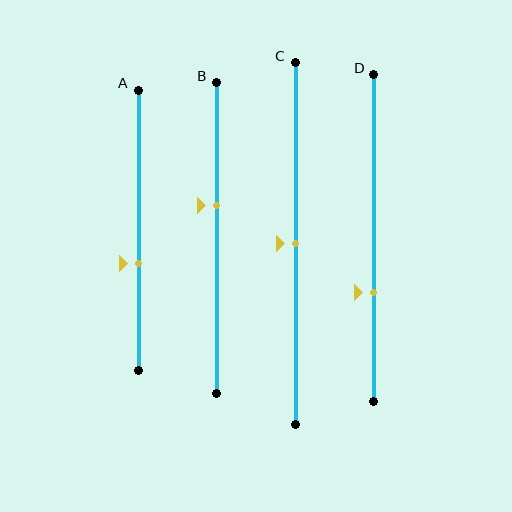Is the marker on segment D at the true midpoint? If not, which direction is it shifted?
No, the marker on segment D is shifted downward by about 16% of the segment length.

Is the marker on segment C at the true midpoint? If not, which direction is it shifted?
Yes, the marker on segment C is at the true midpoint.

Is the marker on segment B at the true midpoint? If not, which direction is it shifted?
No, the marker on segment B is shifted upward by about 10% of the segment length.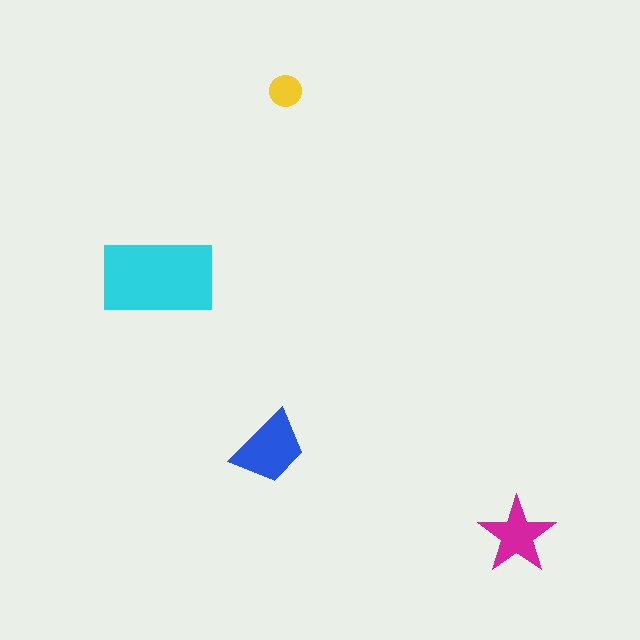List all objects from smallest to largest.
The yellow circle, the magenta star, the blue trapezoid, the cyan rectangle.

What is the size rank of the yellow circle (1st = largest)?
4th.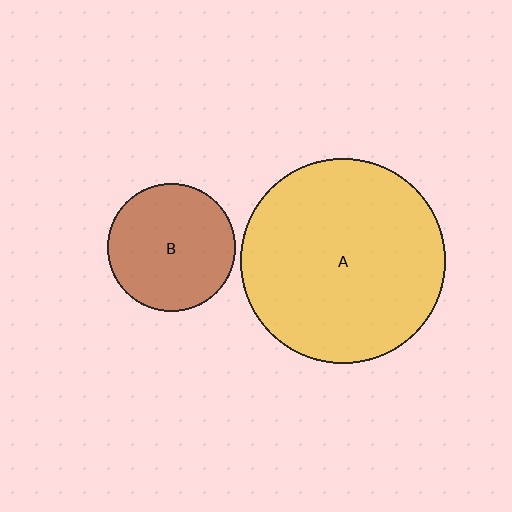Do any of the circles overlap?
No, none of the circles overlap.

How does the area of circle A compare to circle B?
Approximately 2.5 times.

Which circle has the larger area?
Circle A (yellow).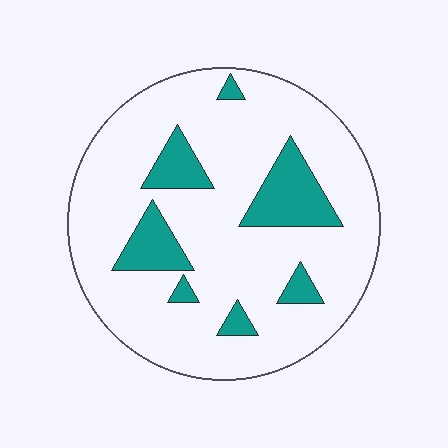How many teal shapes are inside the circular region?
7.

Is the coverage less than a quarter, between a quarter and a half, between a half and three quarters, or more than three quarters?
Less than a quarter.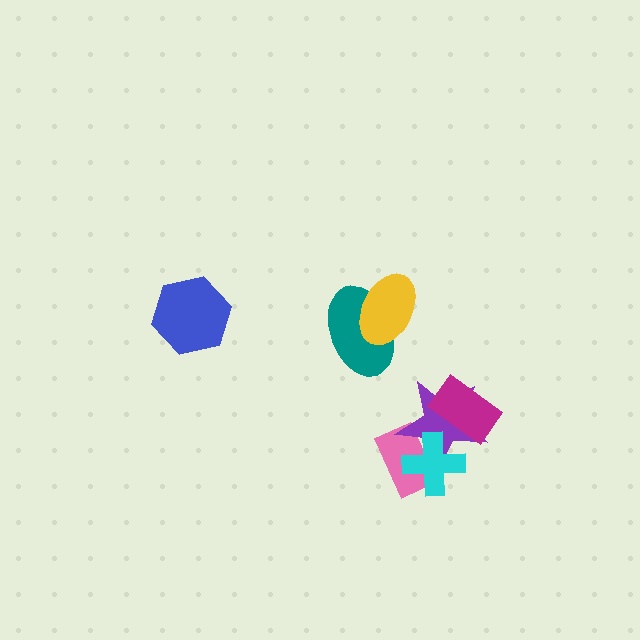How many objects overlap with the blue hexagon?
0 objects overlap with the blue hexagon.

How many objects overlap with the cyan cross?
2 objects overlap with the cyan cross.